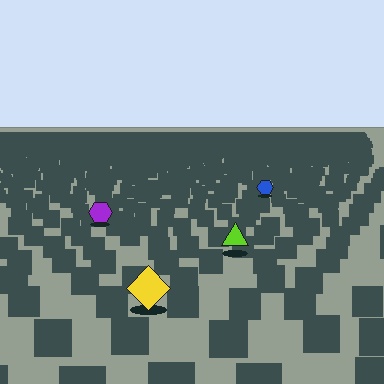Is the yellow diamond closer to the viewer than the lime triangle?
Yes. The yellow diamond is closer — you can tell from the texture gradient: the ground texture is coarser near it.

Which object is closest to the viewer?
The yellow diamond is closest. The texture marks near it are larger and more spread out.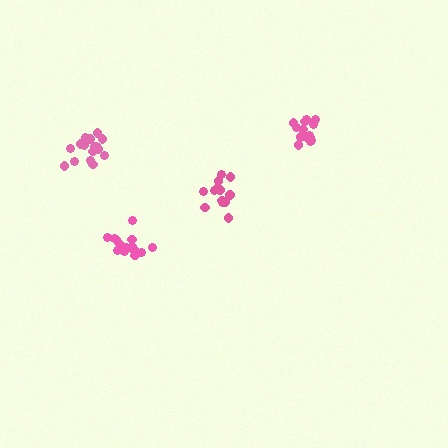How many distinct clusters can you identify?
There are 4 distinct clusters.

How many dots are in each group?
Group 1: 13 dots, Group 2: 17 dots, Group 3: 14 dots, Group 4: 16 dots (60 total).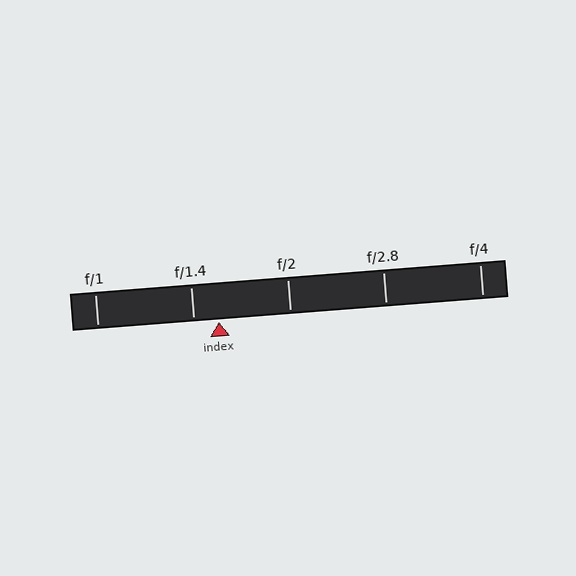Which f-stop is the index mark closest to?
The index mark is closest to f/1.4.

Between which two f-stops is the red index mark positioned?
The index mark is between f/1.4 and f/2.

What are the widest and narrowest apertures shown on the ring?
The widest aperture shown is f/1 and the narrowest is f/4.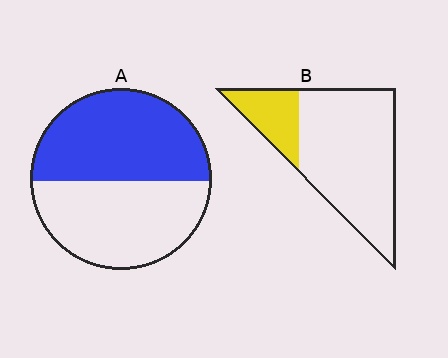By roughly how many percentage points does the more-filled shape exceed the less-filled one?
By roughly 30 percentage points (A over B).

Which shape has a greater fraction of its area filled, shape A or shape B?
Shape A.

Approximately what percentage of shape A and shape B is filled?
A is approximately 50% and B is approximately 20%.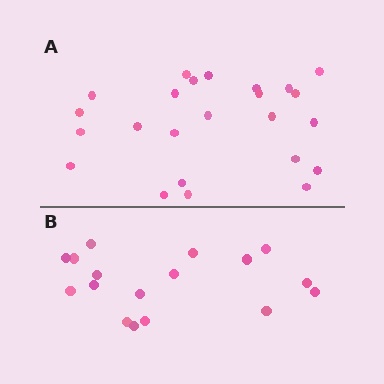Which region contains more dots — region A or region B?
Region A (the top region) has more dots.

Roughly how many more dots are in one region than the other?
Region A has roughly 8 or so more dots than region B.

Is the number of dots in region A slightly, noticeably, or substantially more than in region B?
Region A has noticeably more, but not dramatically so. The ratio is roughly 1.4 to 1.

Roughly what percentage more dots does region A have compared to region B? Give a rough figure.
About 40% more.